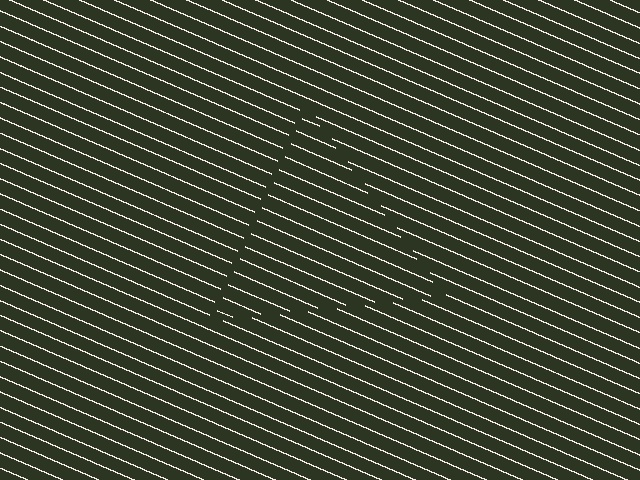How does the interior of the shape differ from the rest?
The interior of the shape contains the same grating, shifted by half a period — the contour is defined by the phase discontinuity where line-ends from the inner and outer gratings abut.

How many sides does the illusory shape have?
3 sides — the line-ends trace a triangle.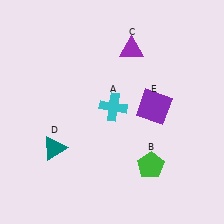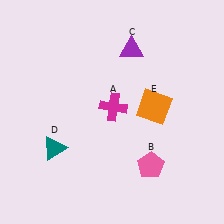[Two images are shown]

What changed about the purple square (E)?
In Image 1, E is purple. In Image 2, it changed to orange.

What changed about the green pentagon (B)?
In Image 1, B is green. In Image 2, it changed to pink.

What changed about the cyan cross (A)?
In Image 1, A is cyan. In Image 2, it changed to magenta.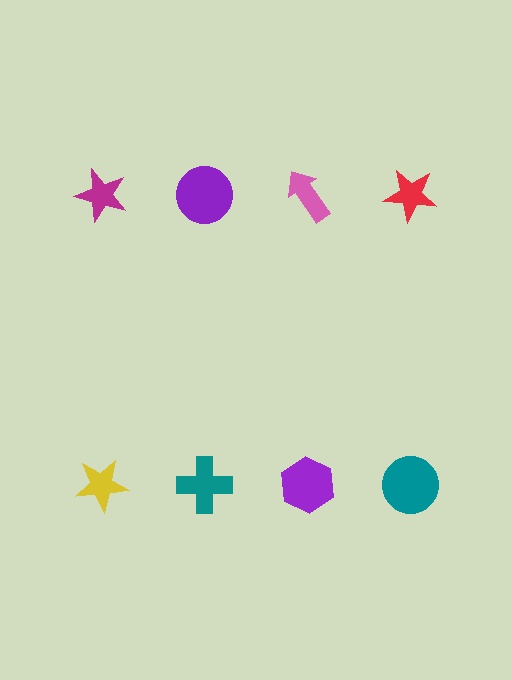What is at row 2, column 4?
A teal circle.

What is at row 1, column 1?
A magenta star.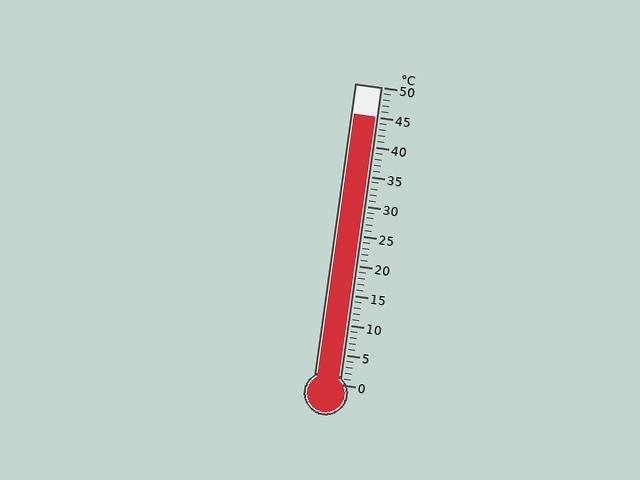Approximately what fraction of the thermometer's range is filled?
The thermometer is filled to approximately 90% of its range.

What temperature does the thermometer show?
The thermometer shows approximately 45°C.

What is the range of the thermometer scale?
The thermometer scale ranges from 0°C to 50°C.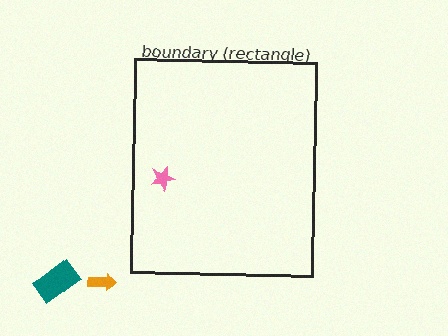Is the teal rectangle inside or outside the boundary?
Outside.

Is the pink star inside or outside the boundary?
Inside.